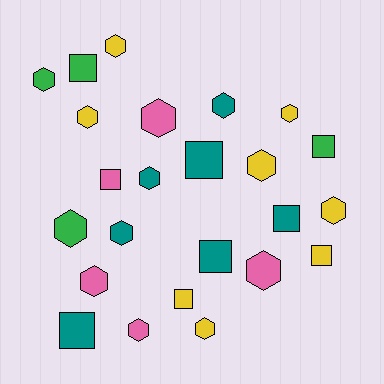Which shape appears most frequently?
Hexagon, with 15 objects.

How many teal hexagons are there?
There are 3 teal hexagons.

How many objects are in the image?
There are 24 objects.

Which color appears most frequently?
Yellow, with 8 objects.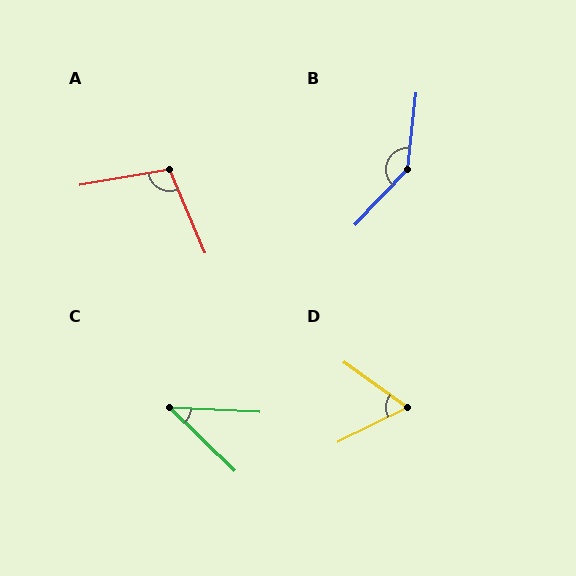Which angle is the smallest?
C, at approximately 41 degrees.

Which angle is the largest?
B, at approximately 143 degrees.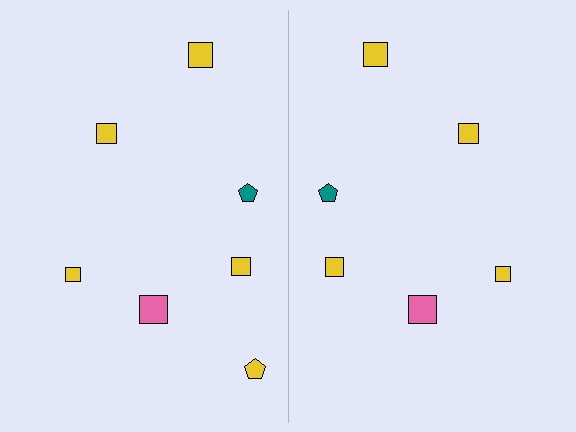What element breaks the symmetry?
A yellow pentagon is missing from the right side.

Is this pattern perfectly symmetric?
No, the pattern is not perfectly symmetric. A yellow pentagon is missing from the right side.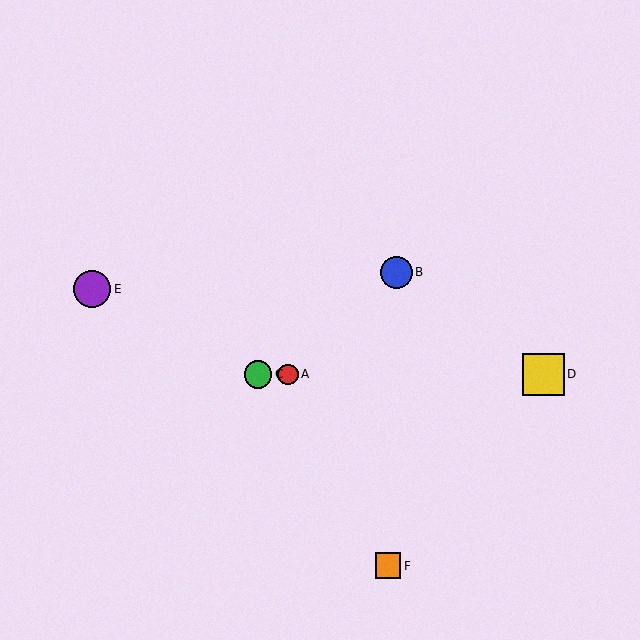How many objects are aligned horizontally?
3 objects (A, C, D) are aligned horizontally.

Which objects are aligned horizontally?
Objects A, C, D are aligned horizontally.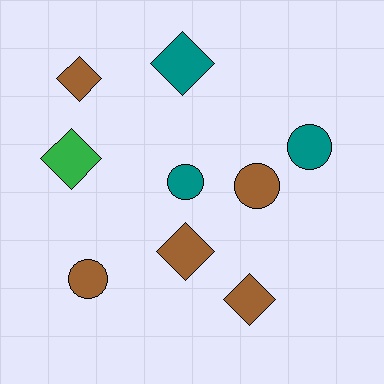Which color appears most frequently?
Brown, with 5 objects.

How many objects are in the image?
There are 9 objects.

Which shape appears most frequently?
Diamond, with 5 objects.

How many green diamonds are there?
There is 1 green diamond.